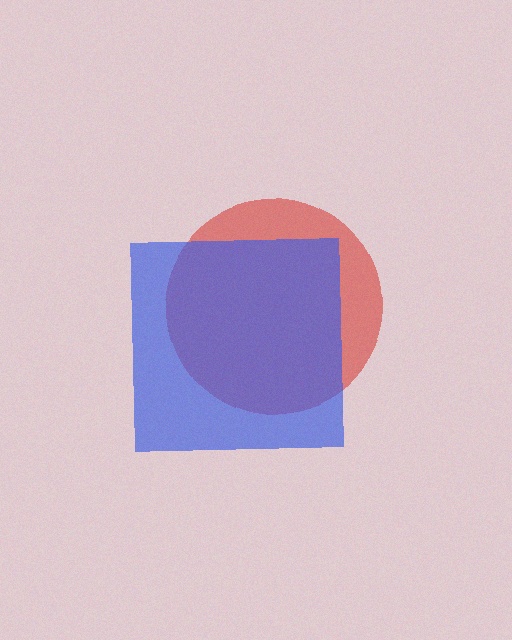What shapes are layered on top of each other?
The layered shapes are: a red circle, a blue square.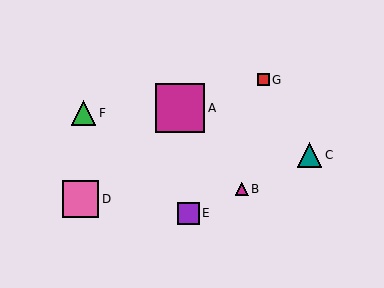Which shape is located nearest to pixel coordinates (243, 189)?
The magenta triangle (labeled B) at (242, 189) is nearest to that location.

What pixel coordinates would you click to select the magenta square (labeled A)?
Click at (180, 108) to select the magenta square A.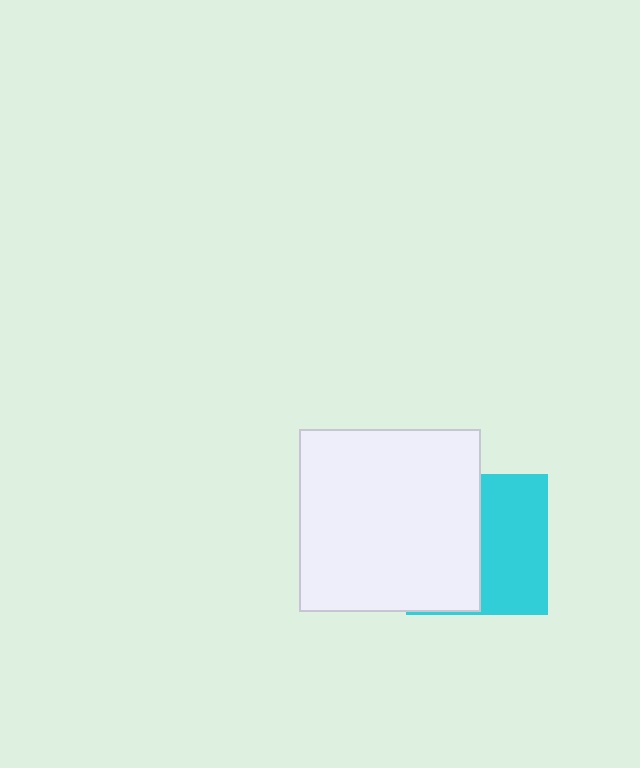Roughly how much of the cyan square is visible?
About half of it is visible (roughly 48%).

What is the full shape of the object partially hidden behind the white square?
The partially hidden object is a cyan square.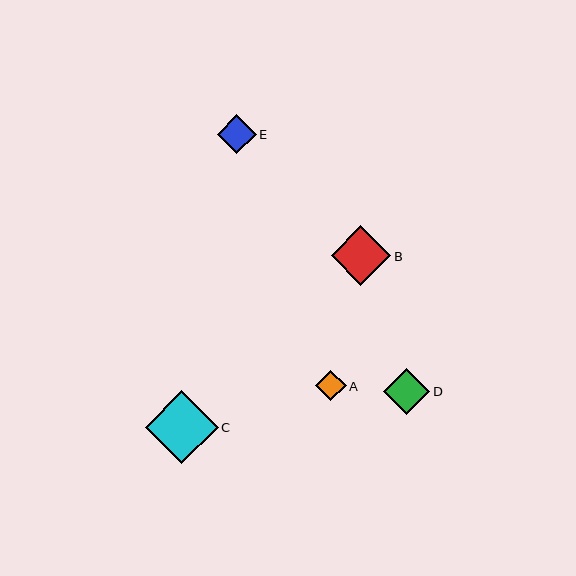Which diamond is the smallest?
Diamond A is the smallest with a size of approximately 30 pixels.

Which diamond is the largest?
Diamond C is the largest with a size of approximately 73 pixels.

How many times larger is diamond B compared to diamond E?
Diamond B is approximately 1.5 times the size of diamond E.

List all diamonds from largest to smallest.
From largest to smallest: C, B, D, E, A.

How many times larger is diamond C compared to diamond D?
Diamond C is approximately 1.6 times the size of diamond D.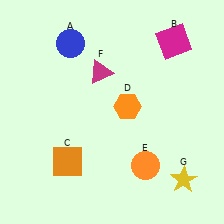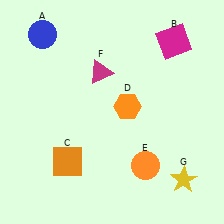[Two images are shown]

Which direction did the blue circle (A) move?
The blue circle (A) moved left.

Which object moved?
The blue circle (A) moved left.